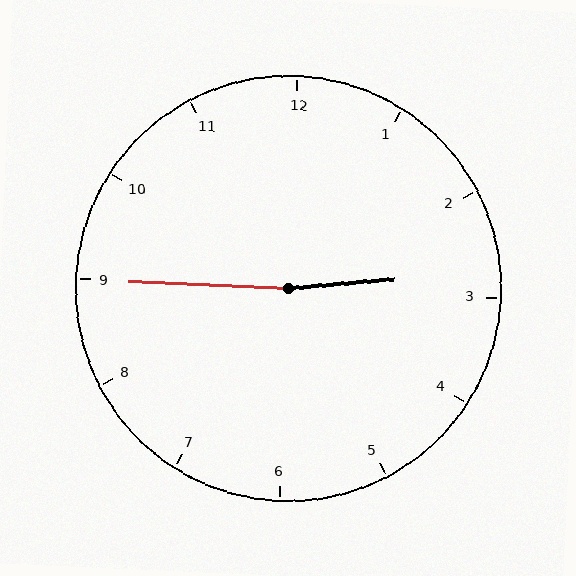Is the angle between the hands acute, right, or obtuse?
It is obtuse.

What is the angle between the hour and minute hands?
Approximately 172 degrees.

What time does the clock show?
2:45.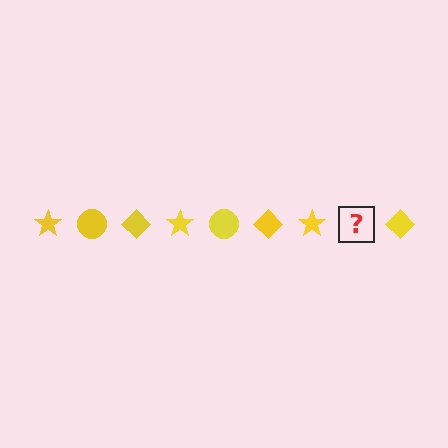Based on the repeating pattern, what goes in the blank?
The blank should be a yellow circle.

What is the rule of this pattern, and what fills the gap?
The rule is that the pattern cycles through star, circle, diamond shapes in yellow. The gap should be filled with a yellow circle.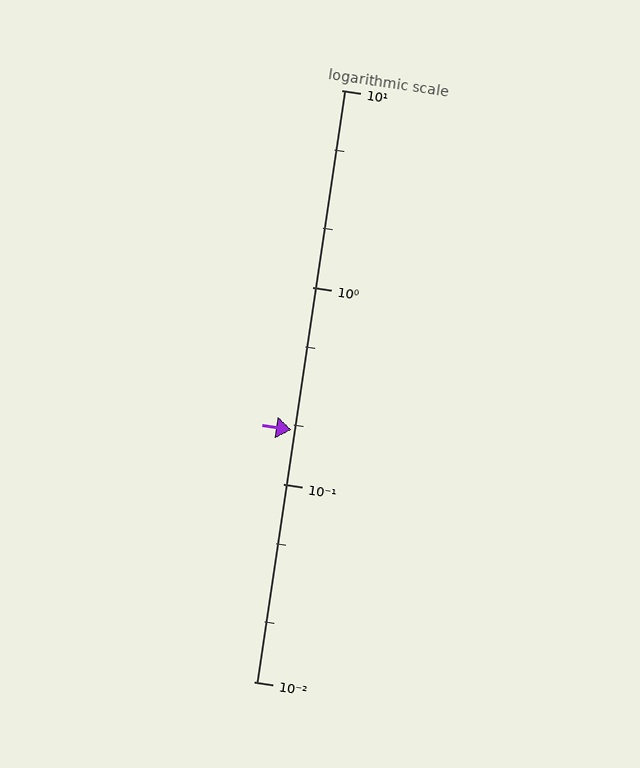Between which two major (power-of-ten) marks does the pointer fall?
The pointer is between 0.1 and 1.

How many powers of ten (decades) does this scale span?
The scale spans 3 decades, from 0.01 to 10.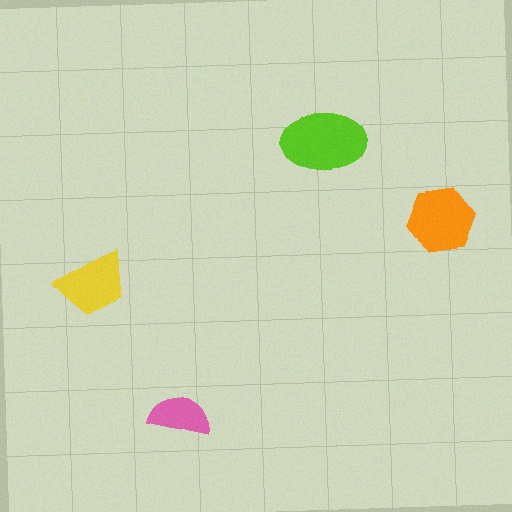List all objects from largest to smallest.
The lime ellipse, the orange hexagon, the yellow trapezoid, the pink semicircle.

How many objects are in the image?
There are 4 objects in the image.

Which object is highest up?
The lime ellipse is topmost.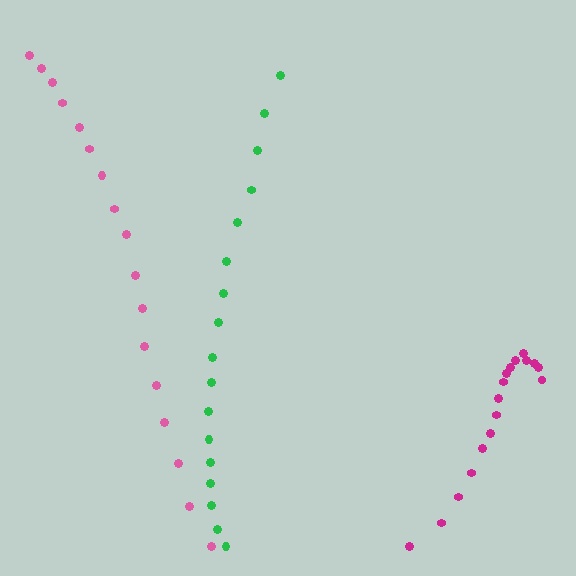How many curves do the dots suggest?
There are 3 distinct paths.